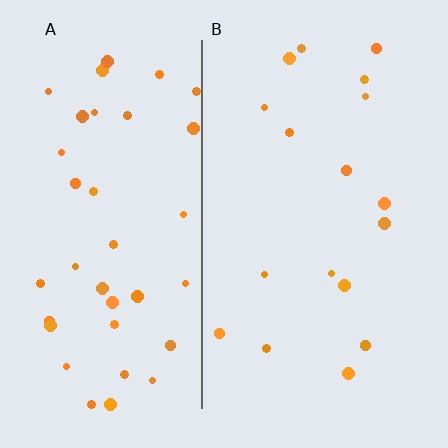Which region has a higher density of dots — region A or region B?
A (the left).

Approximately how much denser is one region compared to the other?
Approximately 2.2× — region A over region B.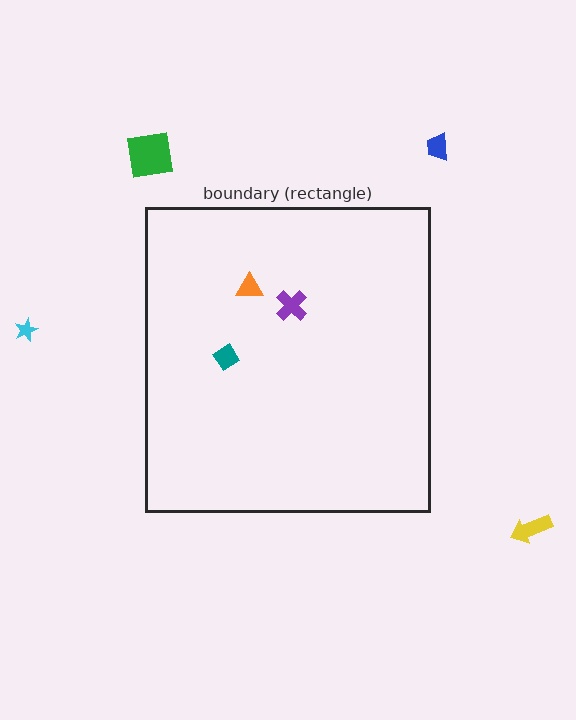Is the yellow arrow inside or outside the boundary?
Outside.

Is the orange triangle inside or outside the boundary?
Inside.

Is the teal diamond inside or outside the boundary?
Inside.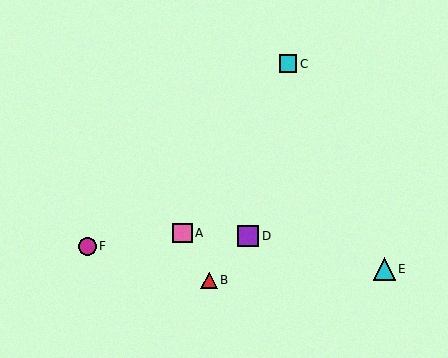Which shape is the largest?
The cyan triangle (labeled E) is the largest.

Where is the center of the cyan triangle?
The center of the cyan triangle is at (384, 269).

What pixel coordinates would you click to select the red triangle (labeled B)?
Click at (209, 280) to select the red triangle B.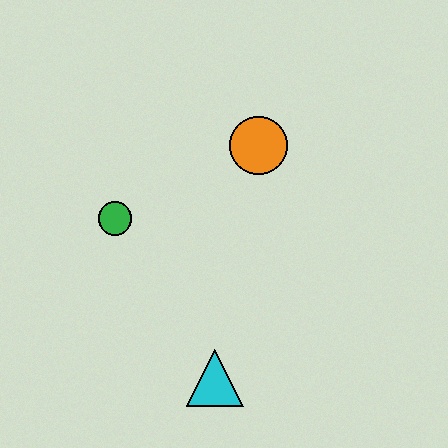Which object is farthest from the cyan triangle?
The orange circle is farthest from the cyan triangle.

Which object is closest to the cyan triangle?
The green circle is closest to the cyan triangle.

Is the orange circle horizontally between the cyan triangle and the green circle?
No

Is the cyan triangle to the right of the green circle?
Yes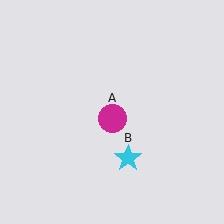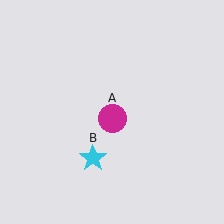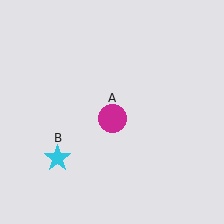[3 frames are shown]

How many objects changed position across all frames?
1 object changed position: cyan star (object B).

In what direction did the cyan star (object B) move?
The cyan star (object B) moved left.